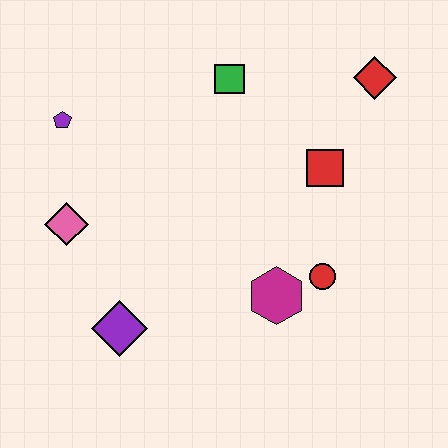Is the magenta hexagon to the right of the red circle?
No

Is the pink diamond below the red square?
Yes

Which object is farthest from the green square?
The purple diamond is farthest from the green square.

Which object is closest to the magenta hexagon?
The red circle is closest to the magenta hexagon.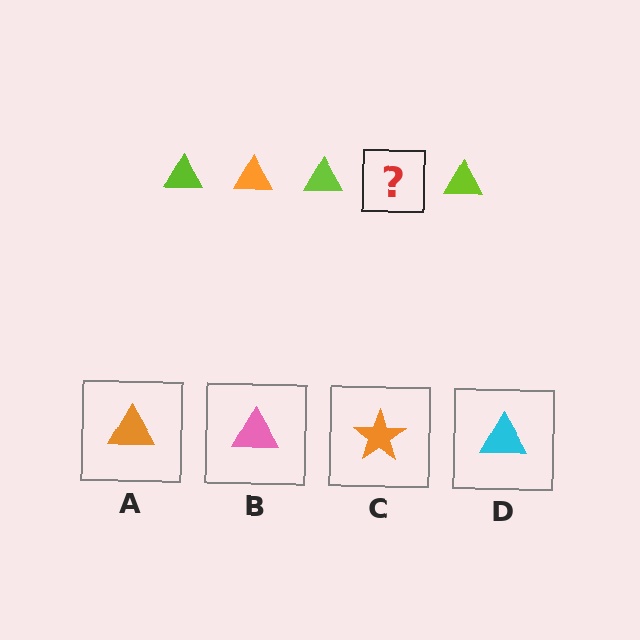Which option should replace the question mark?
Option A.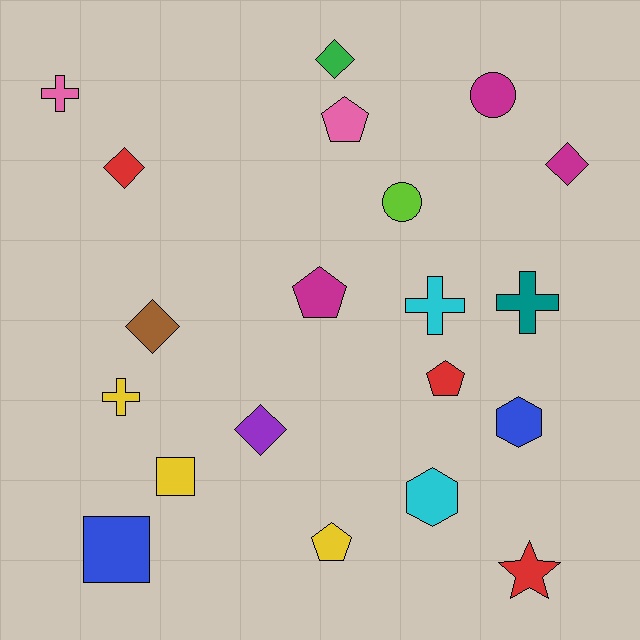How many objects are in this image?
There are 20 objects.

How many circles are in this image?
There are 2 circles.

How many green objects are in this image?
There is 1 green object.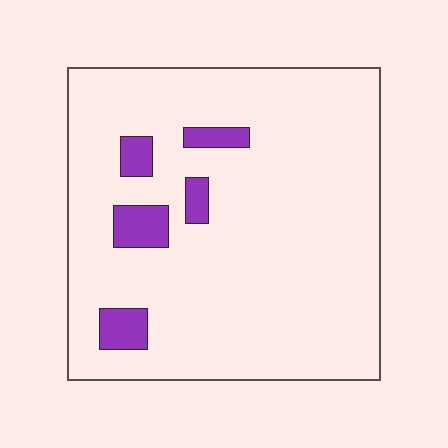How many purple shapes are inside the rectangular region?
5.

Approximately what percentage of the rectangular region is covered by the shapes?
Approximately 10%.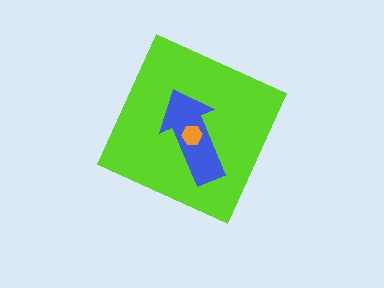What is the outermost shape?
The lime diamond.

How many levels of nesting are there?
3.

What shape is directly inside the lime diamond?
The blue arrow.